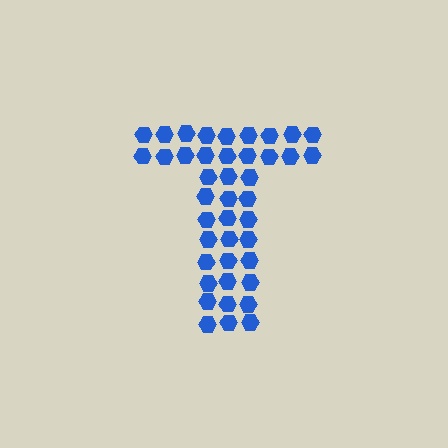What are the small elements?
The small elements are hexagons.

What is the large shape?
The large shape is the letter T.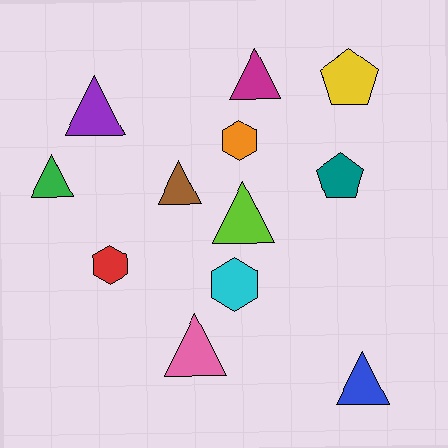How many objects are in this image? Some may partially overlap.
There are 12 objects.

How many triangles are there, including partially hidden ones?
There are 7 triangles.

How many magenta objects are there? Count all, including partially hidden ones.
There is 1 magenta object.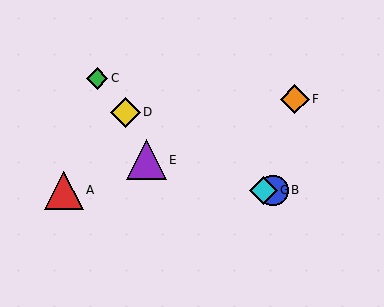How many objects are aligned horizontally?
3 objects (A, B, G) are aligned horizontally.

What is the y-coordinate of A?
Object A is at y≈190.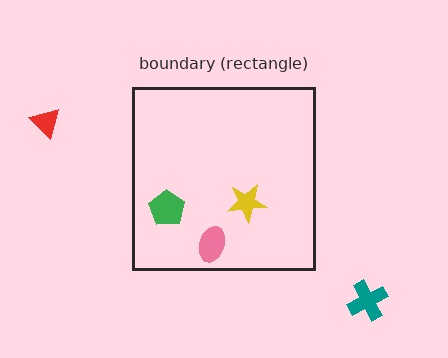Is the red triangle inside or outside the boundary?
Outside.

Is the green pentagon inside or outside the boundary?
Inside.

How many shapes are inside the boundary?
3 inside, 2 outside.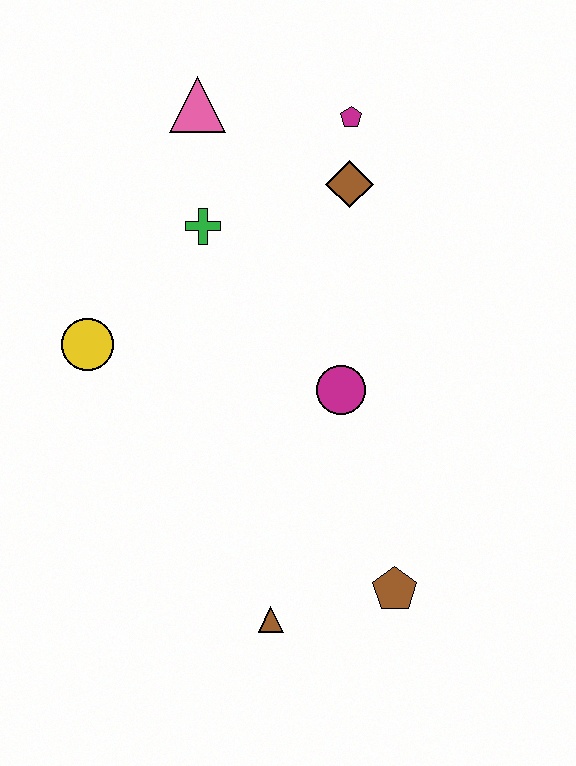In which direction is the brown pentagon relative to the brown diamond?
The brown pentagon is below the brown diamond.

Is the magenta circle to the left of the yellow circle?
No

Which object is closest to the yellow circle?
The green cross is closest to the yellow circle.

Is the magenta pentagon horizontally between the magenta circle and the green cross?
No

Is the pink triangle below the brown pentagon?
No